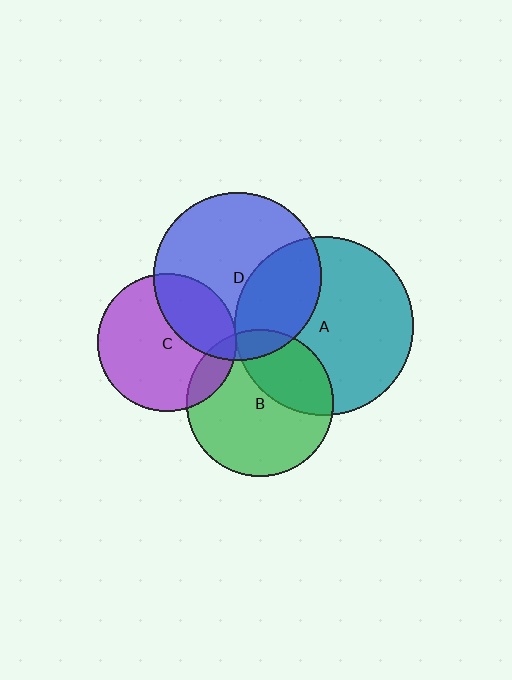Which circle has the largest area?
Circle A (teal).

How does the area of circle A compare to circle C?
Approximately 1.7 times.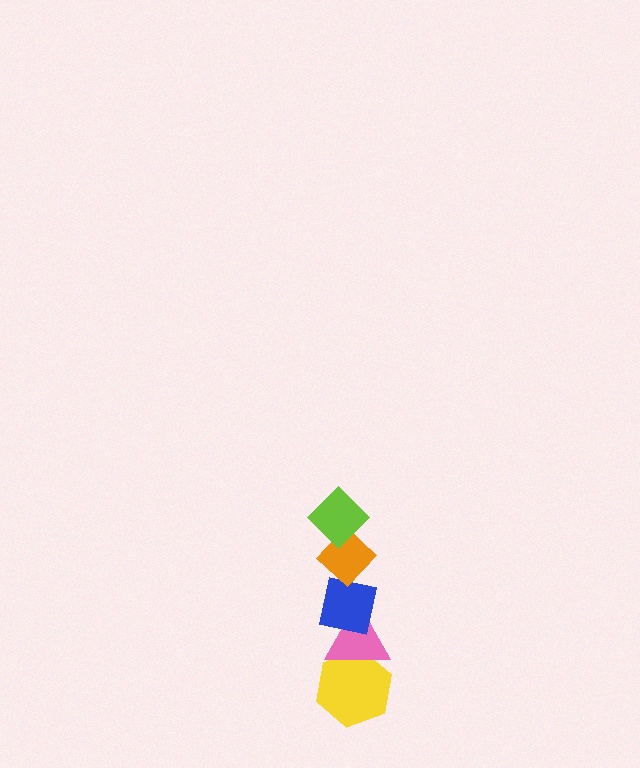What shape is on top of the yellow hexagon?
The pink triangle is on top of the yellow hexagon.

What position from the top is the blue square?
The blue square is 3rd from the top.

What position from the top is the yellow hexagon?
The yellow hexagon is 5th from the top.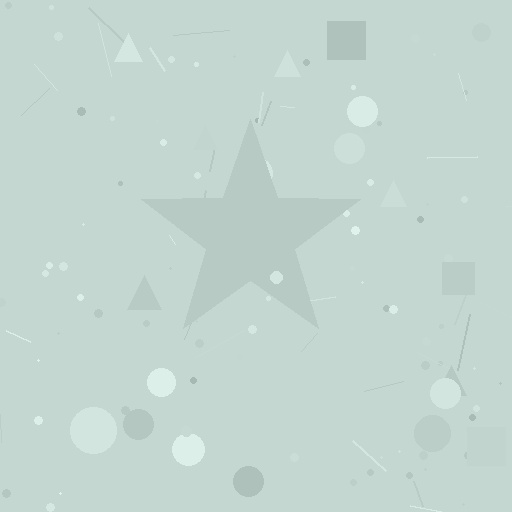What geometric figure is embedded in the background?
A star is embedded in the background.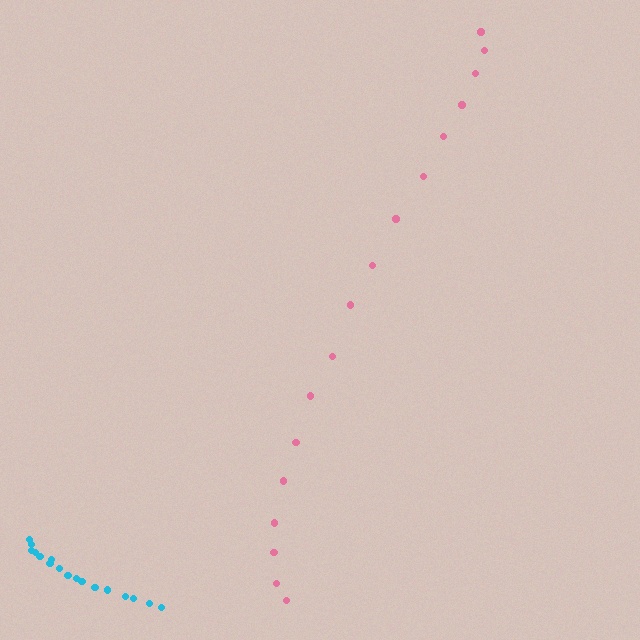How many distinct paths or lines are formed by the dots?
There are 2 distinct paths.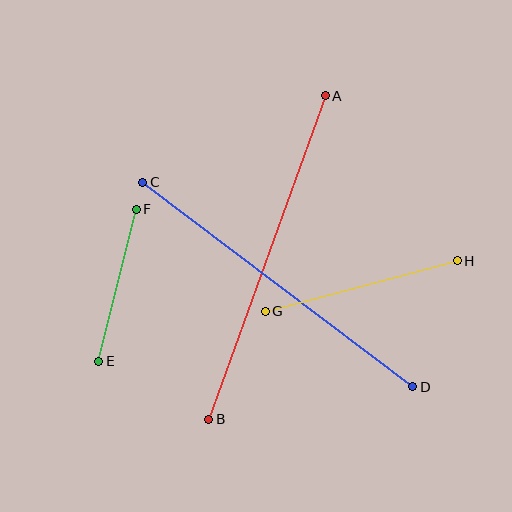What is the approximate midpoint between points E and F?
The midpoint is at approximately (117, 285) pixels.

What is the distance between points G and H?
The distance is approximately 199 pixels.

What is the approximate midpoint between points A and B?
The midpoint is at approximately (267, 258) pixels.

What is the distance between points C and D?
The distance is approximately 339 pixels.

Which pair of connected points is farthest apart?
Points A and B are farthest apart.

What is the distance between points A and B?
The distance is approximately 344 pixels.